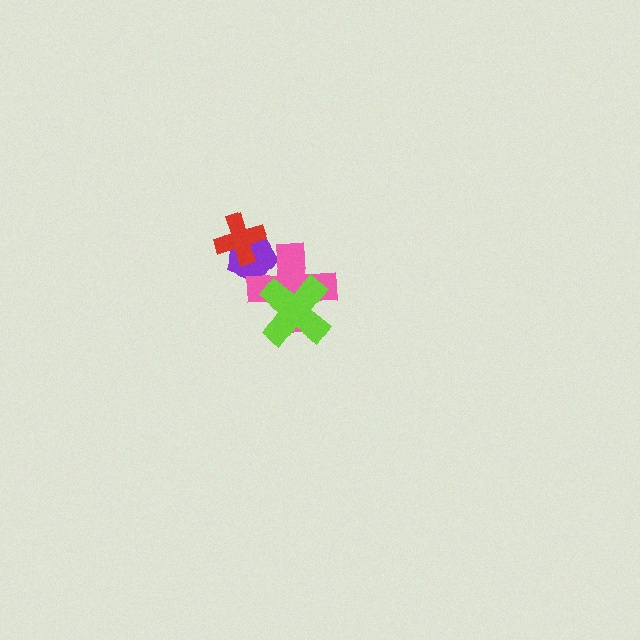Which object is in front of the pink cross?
The lime cross is in front of the pink cross.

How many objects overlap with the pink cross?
2 objects overlap with the pink cross.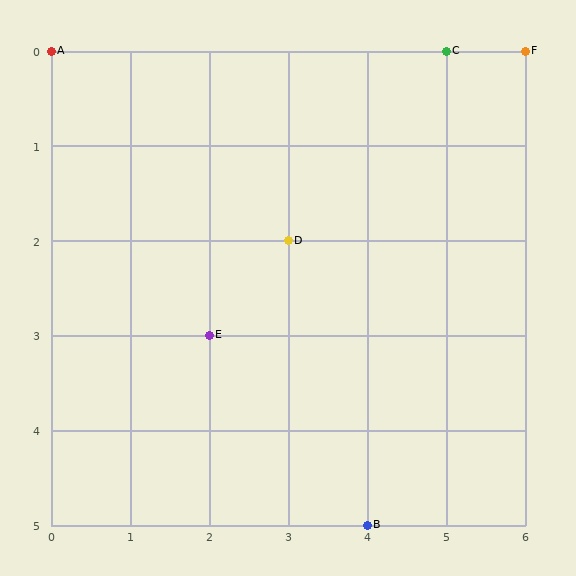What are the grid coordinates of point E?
Point E is at grid coordinates (2, 3).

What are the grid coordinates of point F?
Point F is at grid coordinates (6, 0).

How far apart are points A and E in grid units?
Points A and E are 2 columns and 3 rows apart (about 3.6 grid units diagonally).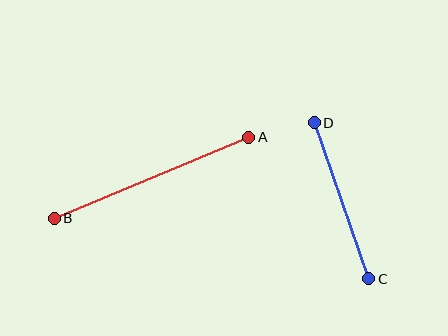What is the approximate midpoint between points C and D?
The midpoint is at approximately (342, 201) pixels.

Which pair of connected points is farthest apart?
Points A and B are farthest apart.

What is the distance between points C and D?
The distance is approximately 165 pixels.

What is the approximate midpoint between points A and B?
The midpoint is at approximately (151, 178) pixels.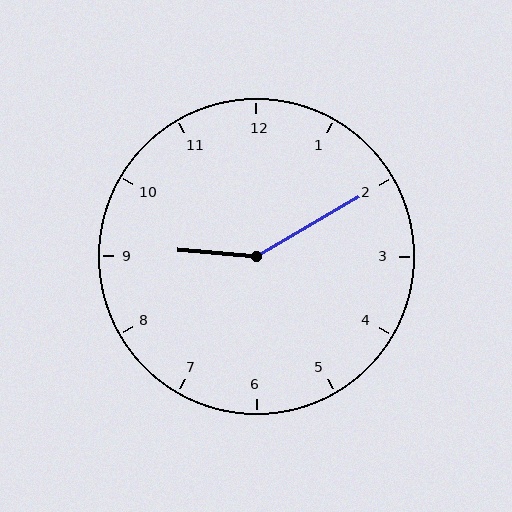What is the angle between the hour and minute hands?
Approximately 145 degrees.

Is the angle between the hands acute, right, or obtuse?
It is obtuse.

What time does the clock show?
9:10.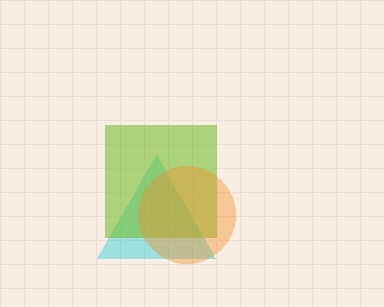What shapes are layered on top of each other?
The layered shapes are: a cyan triangle, a lime square, an orange circle.